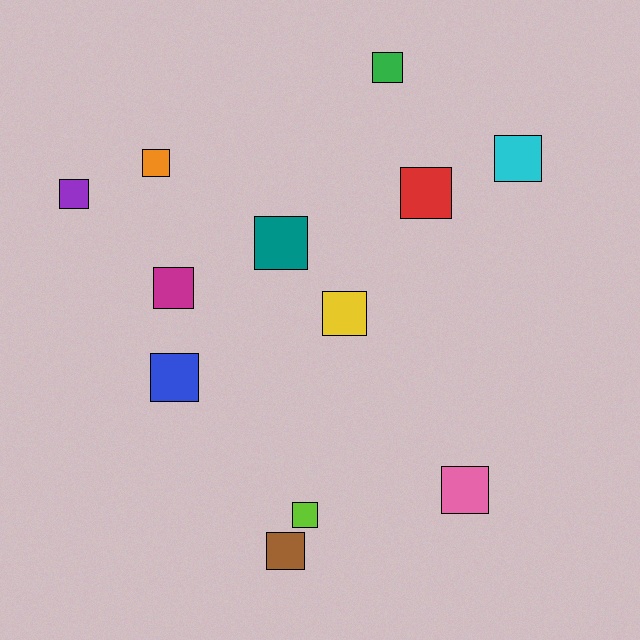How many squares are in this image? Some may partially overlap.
There are 12 squares.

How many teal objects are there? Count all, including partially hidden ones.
There is 1 teal object.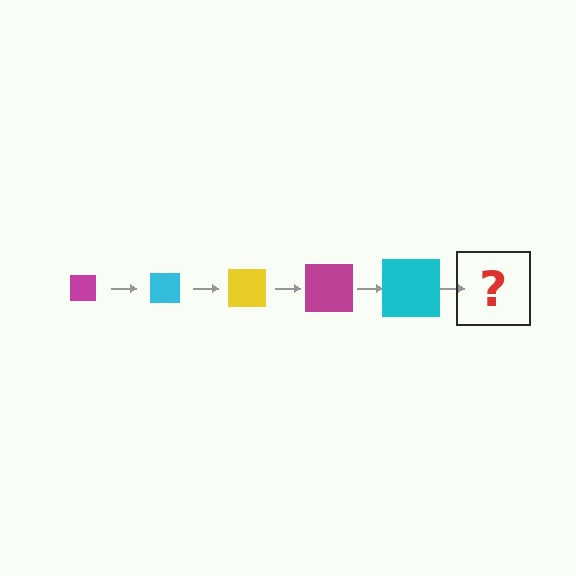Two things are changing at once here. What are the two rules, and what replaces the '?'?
The two rules are that the square grows larger each step and the color cycles through magenta, cyan, and yellow. The '?' should be a yellow square, larger than the previous one.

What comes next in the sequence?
The next element should be a yellow square, larger than the previous one.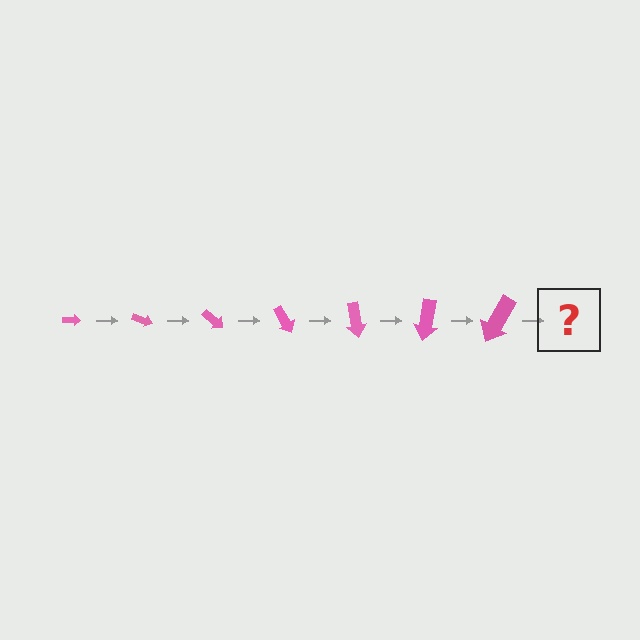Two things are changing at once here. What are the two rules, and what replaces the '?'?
The two rules are that the arrow grows larger each step and it rotates 20 degrees each step. The '?' should be an arrow, larger than the previous one and rotated 140 degrees from the start.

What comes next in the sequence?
The next element should be an arrow, larger than the previous one and rotated 140 degrees from the start.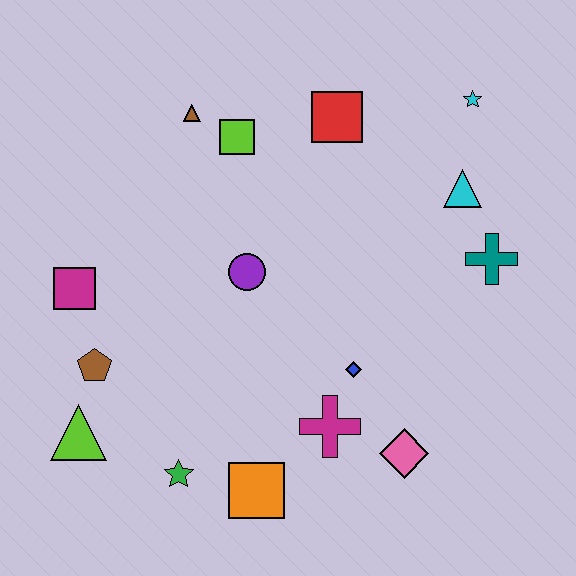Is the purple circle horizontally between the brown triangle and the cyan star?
Yes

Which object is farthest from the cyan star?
The lime triangle is farthest from the cyan star.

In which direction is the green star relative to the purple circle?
The green star is below the purple circle.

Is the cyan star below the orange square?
No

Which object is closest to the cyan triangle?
The teal cross is closest to the cyan triangle.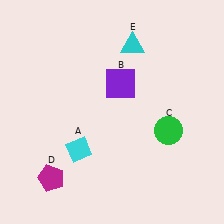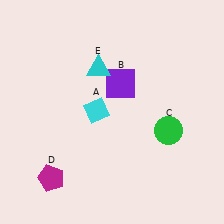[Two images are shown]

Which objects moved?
The objects that moved are: the cyan diamond (A), the cyan triangle (E).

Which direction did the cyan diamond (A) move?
The cyan diamond (A) moved up.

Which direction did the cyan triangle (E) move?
The cyan triangle (E) moved left.